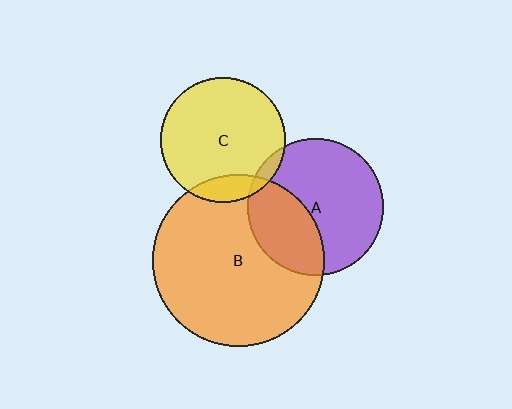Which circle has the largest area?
Circle B (orange).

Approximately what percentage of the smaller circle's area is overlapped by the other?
Approximately 35%.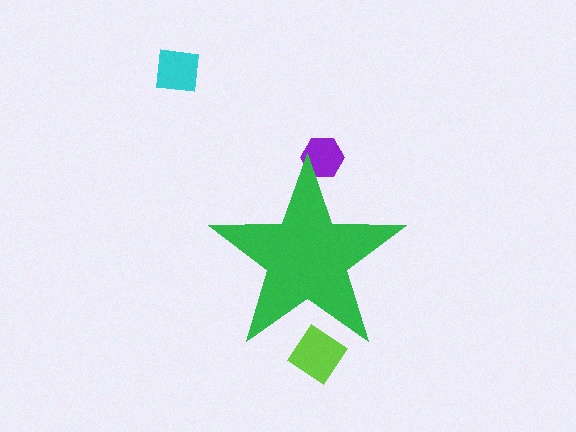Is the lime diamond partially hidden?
Yes, the lime diamond is partially hidden behind the green star.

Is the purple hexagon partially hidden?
Yes, the purple hexagon is partially hidden behind the green star.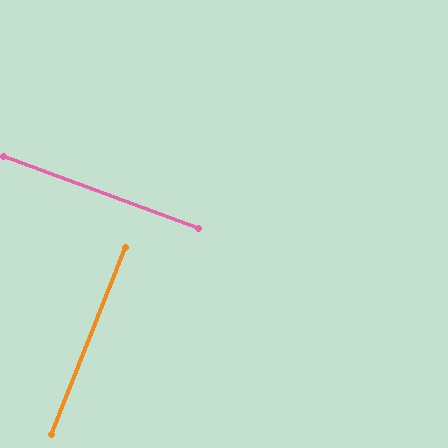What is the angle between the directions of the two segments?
Approximately 89 degrees.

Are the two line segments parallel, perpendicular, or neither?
Perpendicular — they meet at approximately 89°.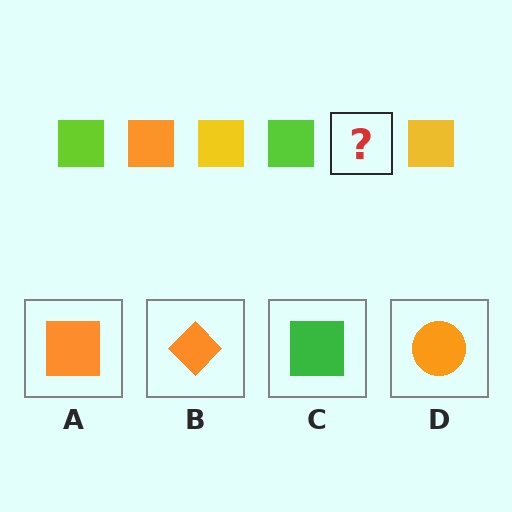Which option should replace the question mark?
Option A.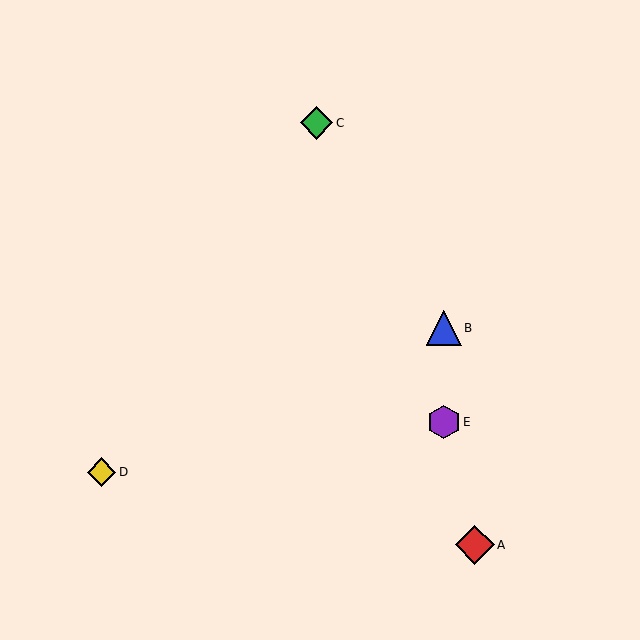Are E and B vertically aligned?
Yes, both are at x≈444.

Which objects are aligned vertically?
Objects B, E are aligned vertically.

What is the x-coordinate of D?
Object D is at x≈102.